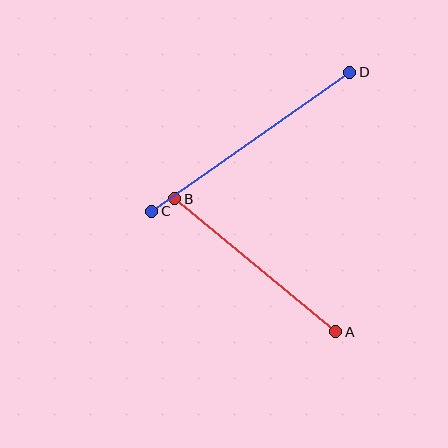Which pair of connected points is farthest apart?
Points C and D are farthest apart.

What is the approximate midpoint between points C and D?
The midpoint is at approximately (251, 142) pixels.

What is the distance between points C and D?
The distance is approximately 242 pixels.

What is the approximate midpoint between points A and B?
The midpoint is at approximately (255, 265) pixels.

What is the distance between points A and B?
The distance is approximately 209 pixels.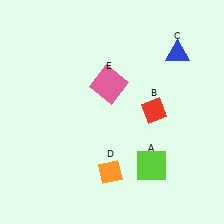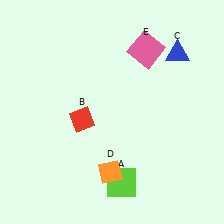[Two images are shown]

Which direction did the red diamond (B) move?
The red diamond (B) moved left.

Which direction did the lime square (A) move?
The lime square (A) moved left.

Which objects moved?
The objects that moved are: the lime square (A), the red diamond (B), the pink square (E).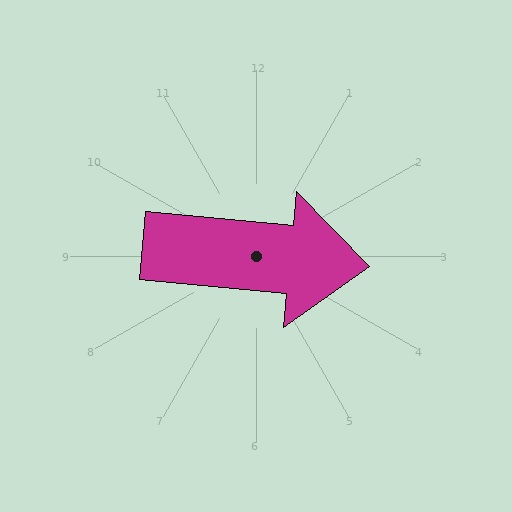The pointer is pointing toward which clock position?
Roughly 3 o'clock.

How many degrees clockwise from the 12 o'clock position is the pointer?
Approximately 95 degrees.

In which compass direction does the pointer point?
East.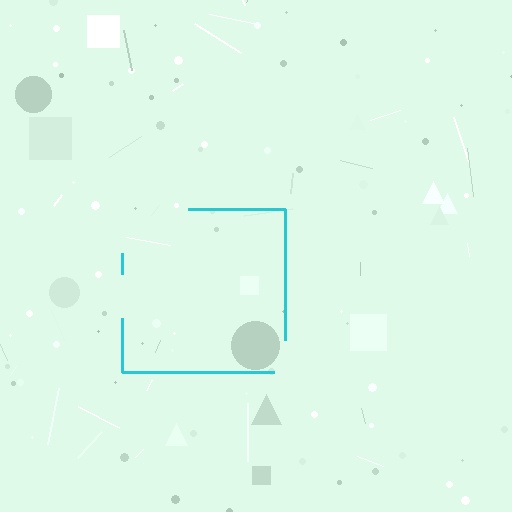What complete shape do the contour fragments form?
The contour fragments form a square.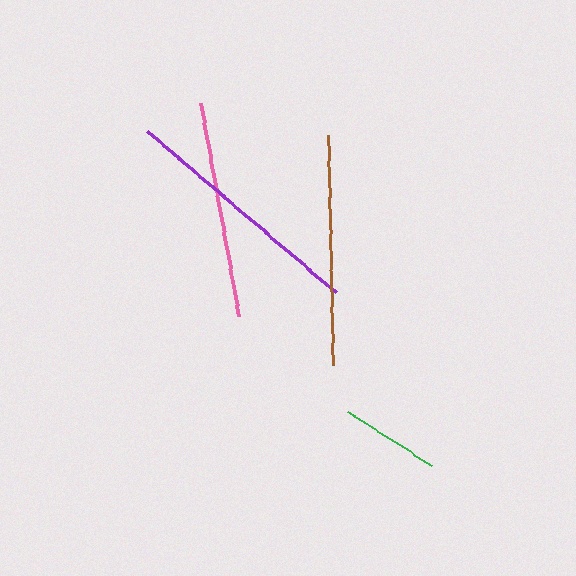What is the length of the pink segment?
The pink segment is approximately 217 pixels long.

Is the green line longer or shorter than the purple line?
The purple line is longer than the green line.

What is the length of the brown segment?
The brown segment is approximately 231 pixels long.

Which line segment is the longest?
The purple line is the longest at approximately 248 pixels.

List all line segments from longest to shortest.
From longest to shortest: purple, brown, pink, green.